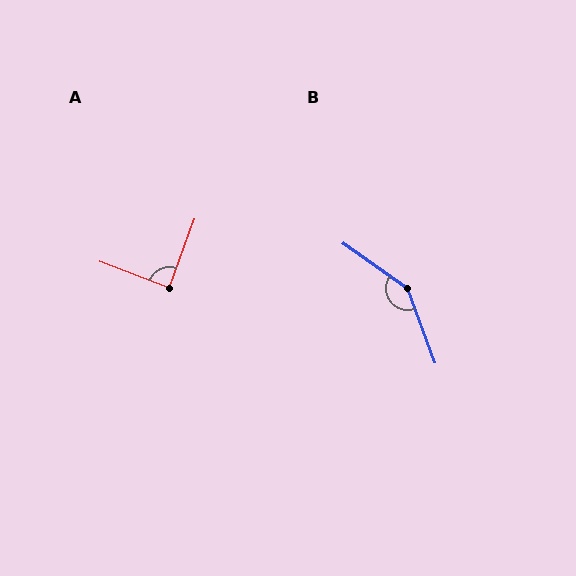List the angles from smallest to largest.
A (90°), B (145°).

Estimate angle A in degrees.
Approximately 90 degrees.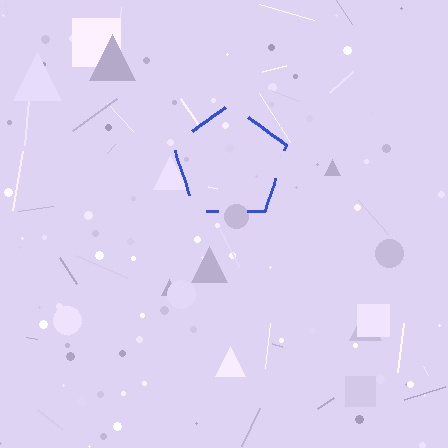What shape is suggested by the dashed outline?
The dashed outline suggests a pentagon.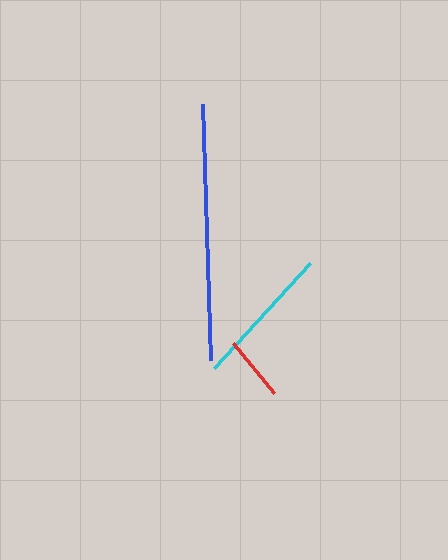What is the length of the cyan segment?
The cyan segment is approximately 142 pixels long.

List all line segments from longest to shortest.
From longest to shortest: blue, cyan, red.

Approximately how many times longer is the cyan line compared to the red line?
The cyan line is approximately 2.2 times the length of the red line.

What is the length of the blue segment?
The blue segment is approximately 256 pixels long.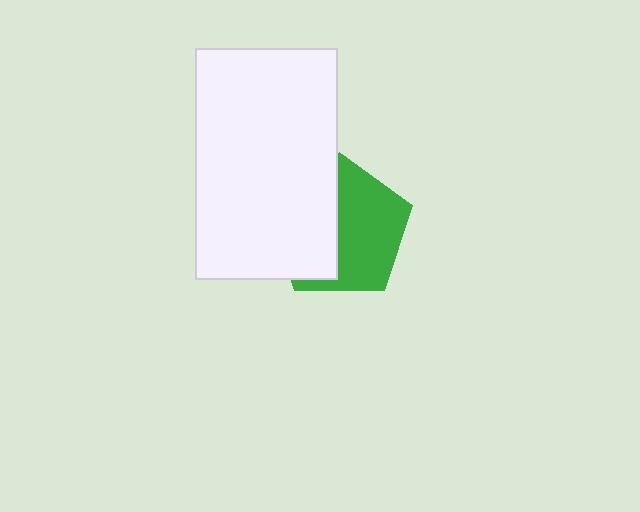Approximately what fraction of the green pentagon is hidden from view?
Roughly 44% of the green pentagon is hidden behind the white rectangle.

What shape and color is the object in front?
The object in front is a white rectangle.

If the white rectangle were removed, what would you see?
You would see the complete green pentagon.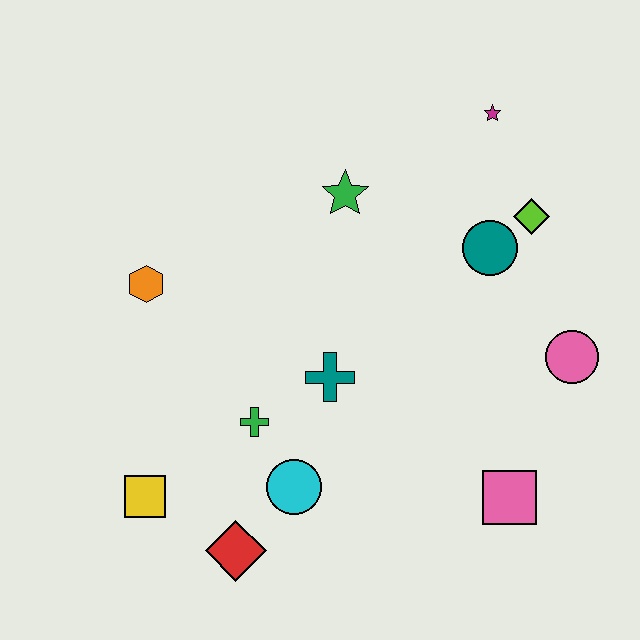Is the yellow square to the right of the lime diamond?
No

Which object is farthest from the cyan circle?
The magenta star is farthest from the cyan circle.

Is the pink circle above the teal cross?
Yes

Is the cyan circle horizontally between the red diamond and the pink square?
Yes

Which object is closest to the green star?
The teal circle is closest to the green star.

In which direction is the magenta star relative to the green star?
The magenta star is to the right of the green star.